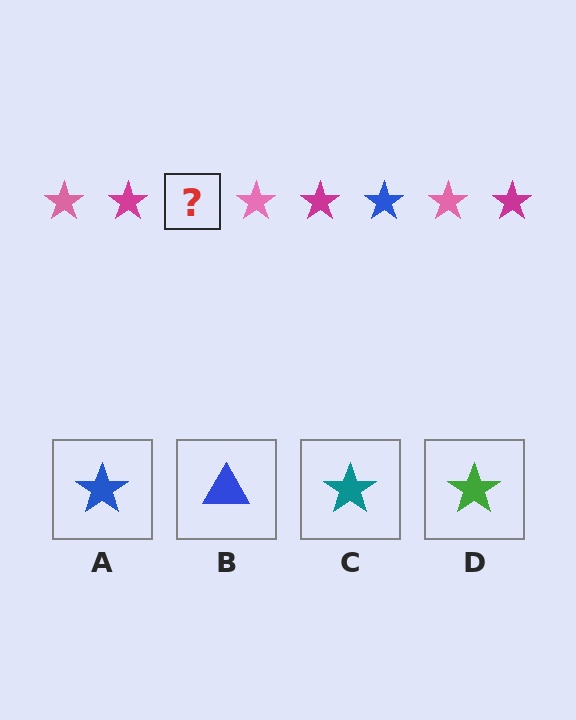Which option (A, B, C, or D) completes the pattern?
A.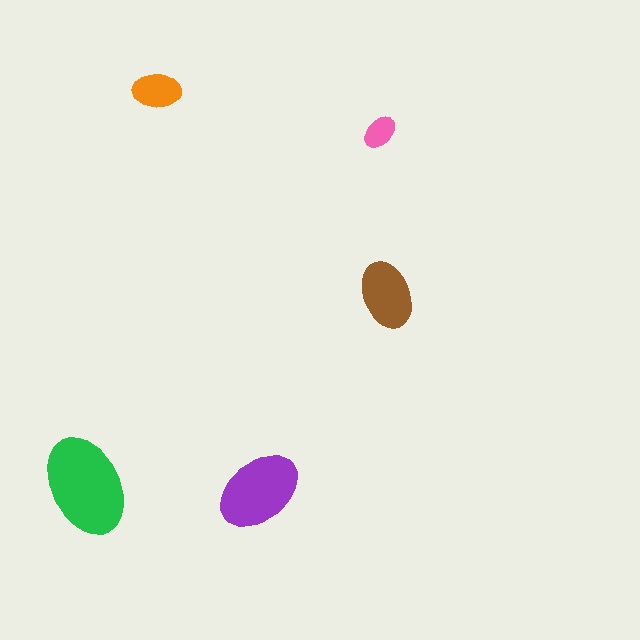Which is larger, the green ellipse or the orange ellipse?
The green one.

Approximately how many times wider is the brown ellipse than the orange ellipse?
About 1.5 times wider.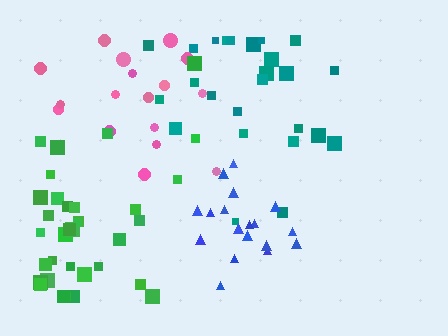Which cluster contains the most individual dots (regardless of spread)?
Green (34).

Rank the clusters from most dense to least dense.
blue, green, pink, teal.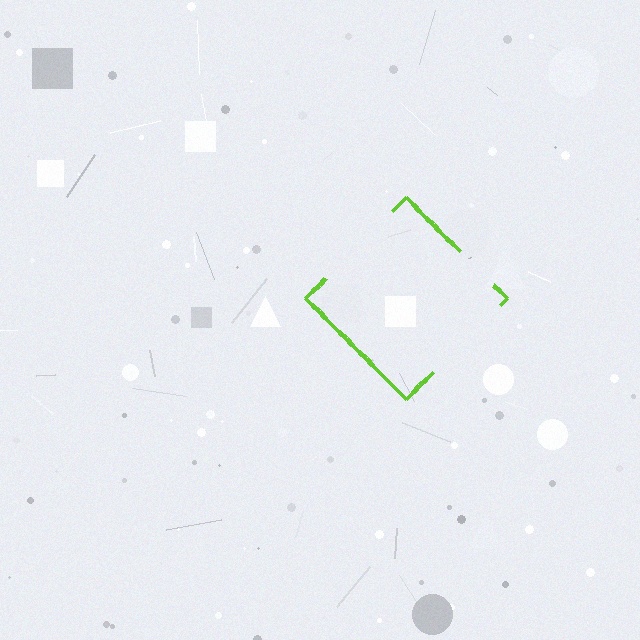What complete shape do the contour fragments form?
The contour fragments form a diamond.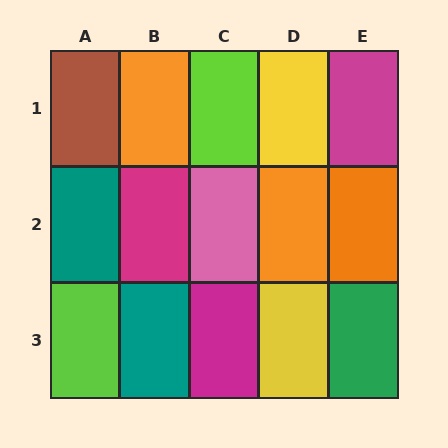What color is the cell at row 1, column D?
Yellow.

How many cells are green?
1 cell is green.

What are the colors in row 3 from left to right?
Lime, teal, magenta, yellow, green.